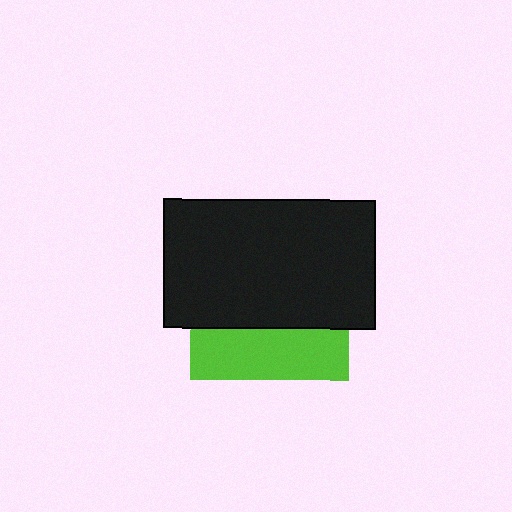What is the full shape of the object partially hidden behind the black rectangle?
The partially hidden object is a lime square.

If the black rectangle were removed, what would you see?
You would see the complete lime square.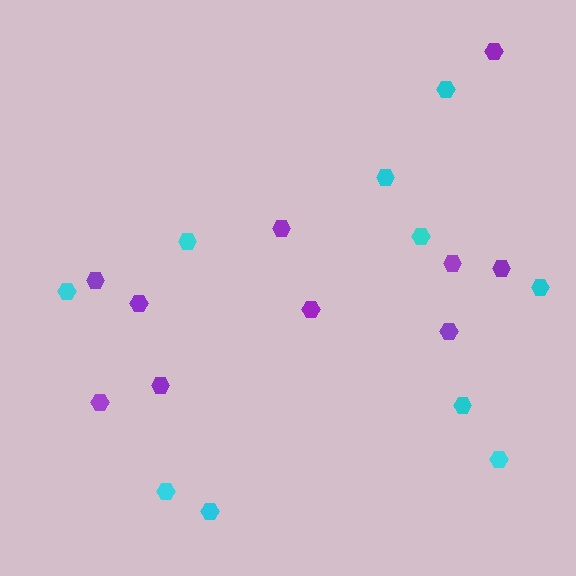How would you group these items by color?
There are 2 groups: one group of purple hexagons (10) and one group of cyan hexagons (10).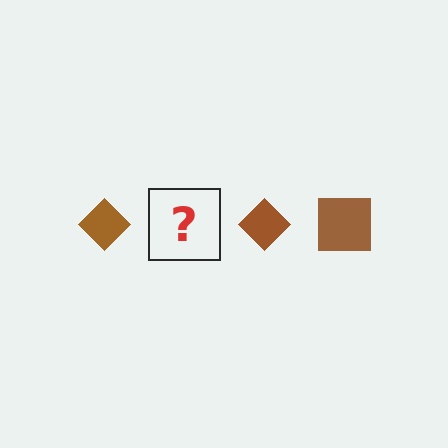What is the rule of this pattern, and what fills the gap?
The rule is that the pattern cycles through diamond, square shapes in brown. The gap should be filled with a brown square.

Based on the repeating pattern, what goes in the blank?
The blank should be a brown square.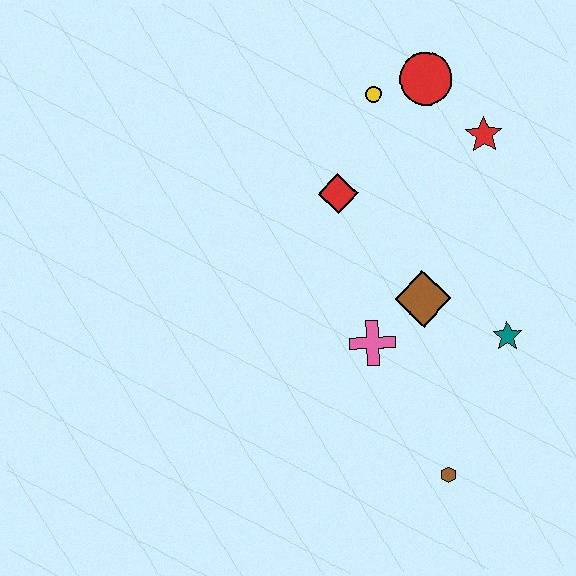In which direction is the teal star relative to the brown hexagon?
The teal star is above the brown hexagon.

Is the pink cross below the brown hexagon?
No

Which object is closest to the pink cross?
The brown diamond is closest to the pink cross.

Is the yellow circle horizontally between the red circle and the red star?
No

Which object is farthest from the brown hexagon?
The red circle is farthest from the brown hexagon.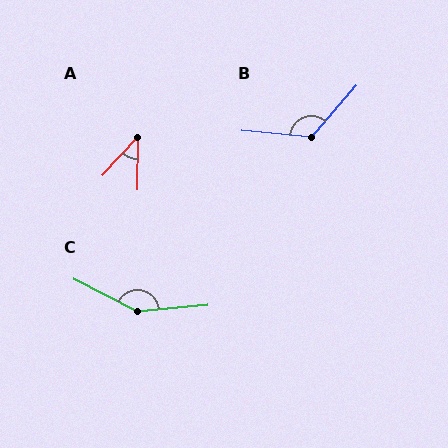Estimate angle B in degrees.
Approximately 126 degrees.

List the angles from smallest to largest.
A (43°), B (126°), C (147°).